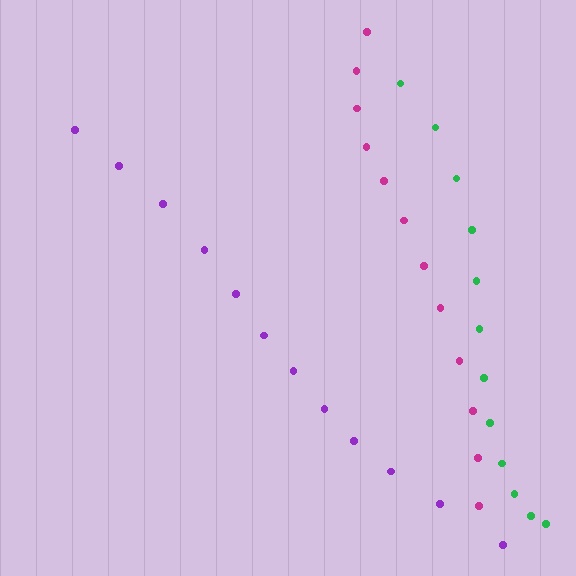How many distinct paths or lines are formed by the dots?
There are 3 distinct paths.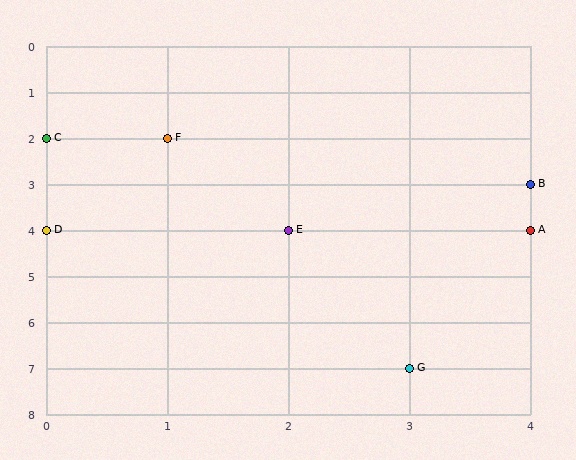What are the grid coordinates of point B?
Point B is at grid coordinates (4, 3).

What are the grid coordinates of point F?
Point F is at grid coordinates (1, 2).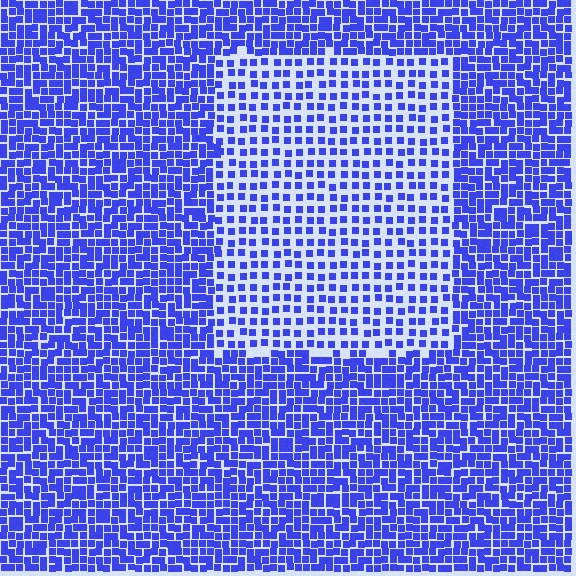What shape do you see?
I see a rectangle.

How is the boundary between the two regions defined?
The boundary is defined by a change in element density (approximately 2.0x ratio). All elements are the same color, size, and shape.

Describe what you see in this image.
The image contains small blue elements arranged at two different densities. A rectangle-shaped region is visible where the elements are less densely packed than the surrounding area.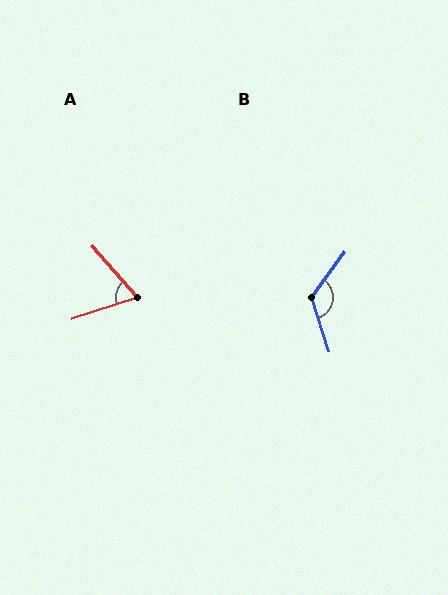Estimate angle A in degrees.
Approximately 67 degrees.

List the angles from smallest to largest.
A (67°), B (126°).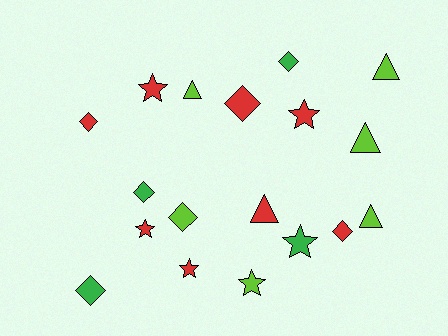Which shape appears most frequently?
Diamond, with 7 objects.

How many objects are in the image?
There are 18 objects.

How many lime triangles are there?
There are 4 lime triangles.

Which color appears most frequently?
Red, with 8 objects.